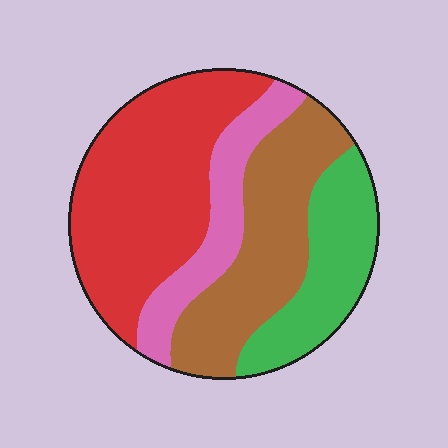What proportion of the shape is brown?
Brown takes up about one quarter (1/4) of the shape.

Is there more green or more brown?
Brown.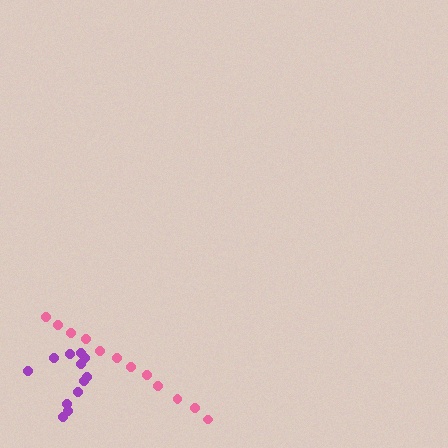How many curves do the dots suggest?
There are 2 distinct paths.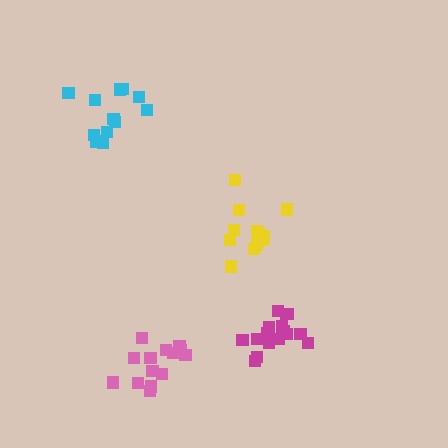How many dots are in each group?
Group 1: 12 dots, Group 2: 16 dots, Group 3: 12 dots, Group 4: 14 dots (54 total).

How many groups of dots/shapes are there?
There are 4 groups.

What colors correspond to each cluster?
The clusters are colored: cyan, magenta, yellow, pink.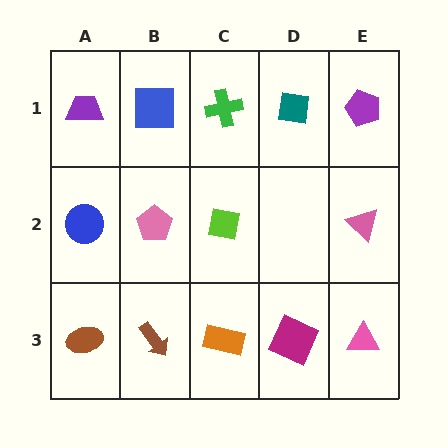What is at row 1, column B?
A blue square.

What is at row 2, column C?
A lime square.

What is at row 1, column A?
A purple trapezoid.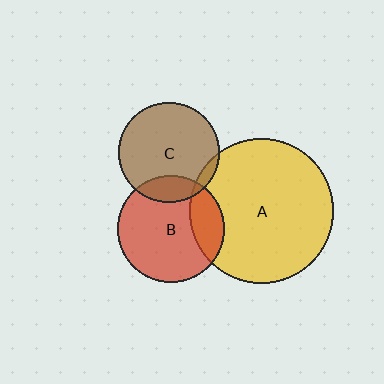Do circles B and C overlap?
Yes.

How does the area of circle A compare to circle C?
Approximately 2.1 times.